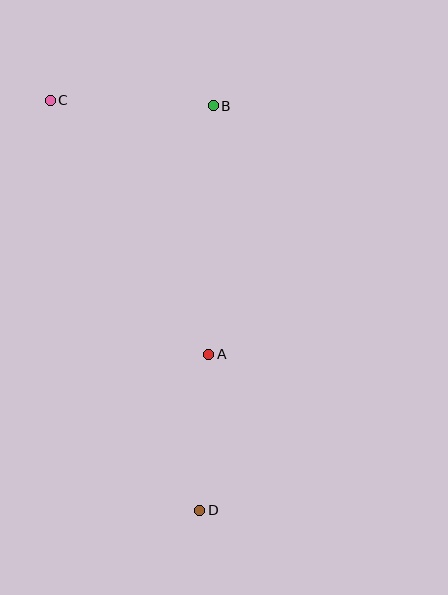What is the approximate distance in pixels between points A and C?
The distance between A and C is approximately 299 pixels.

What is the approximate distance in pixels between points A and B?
The distance between A and B is approximately 248 pixels.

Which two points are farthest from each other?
Points C and D are farthest from each other.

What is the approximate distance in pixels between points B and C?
The distance between B and C is approximately 163 pixels.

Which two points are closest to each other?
Points A and D are closest to each other.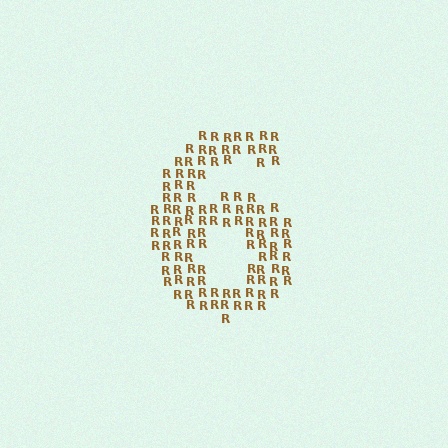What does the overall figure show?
The overall figure shows the digit 6.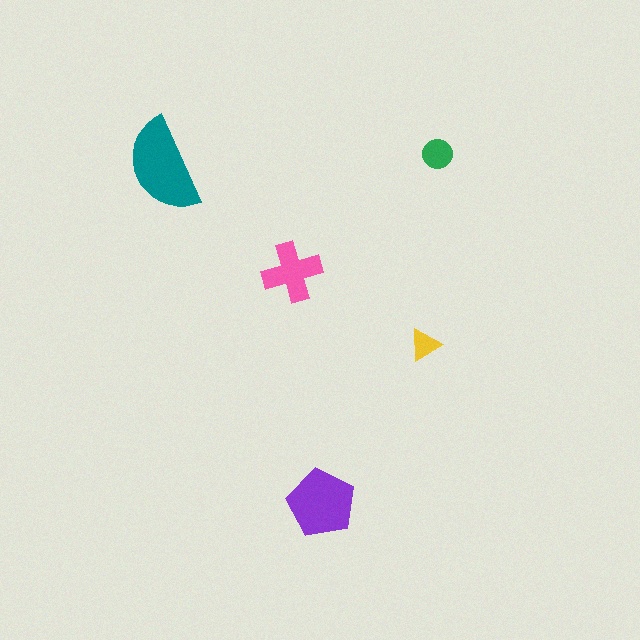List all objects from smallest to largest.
The yellow triangle, the green circle, the pink cross, the purple pentagon, the teal semicircle.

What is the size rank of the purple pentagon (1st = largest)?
2nd.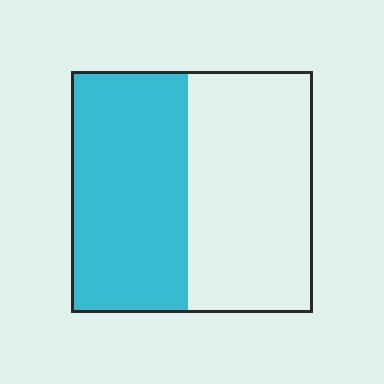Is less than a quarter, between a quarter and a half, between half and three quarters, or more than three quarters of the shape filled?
Between a quarter and a half.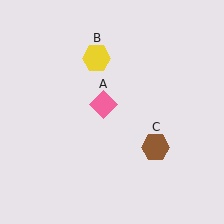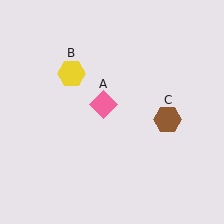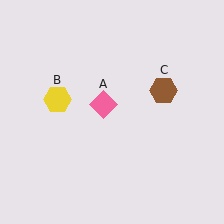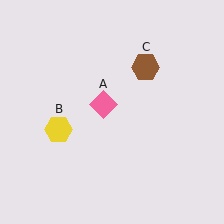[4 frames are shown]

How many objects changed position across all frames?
2 objects changed position: yellow hexagon (object B), brown hexagon (object C).